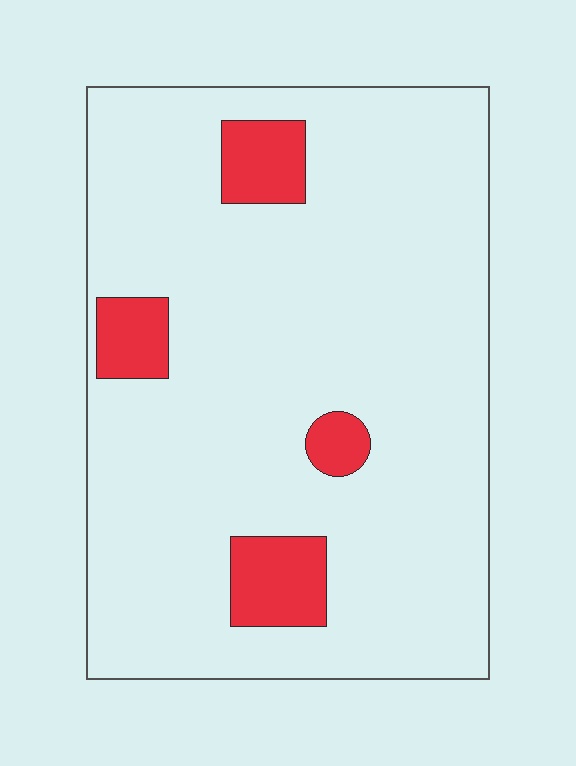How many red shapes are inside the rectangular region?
4.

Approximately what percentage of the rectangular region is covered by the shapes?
Approximately 10%.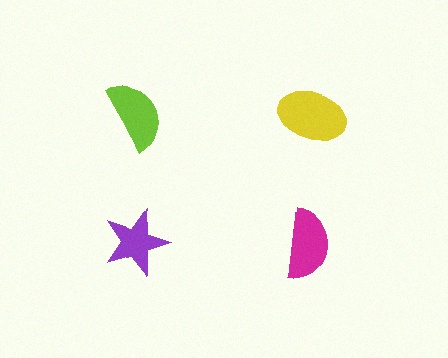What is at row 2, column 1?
A purple star.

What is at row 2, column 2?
A magenta semicircle.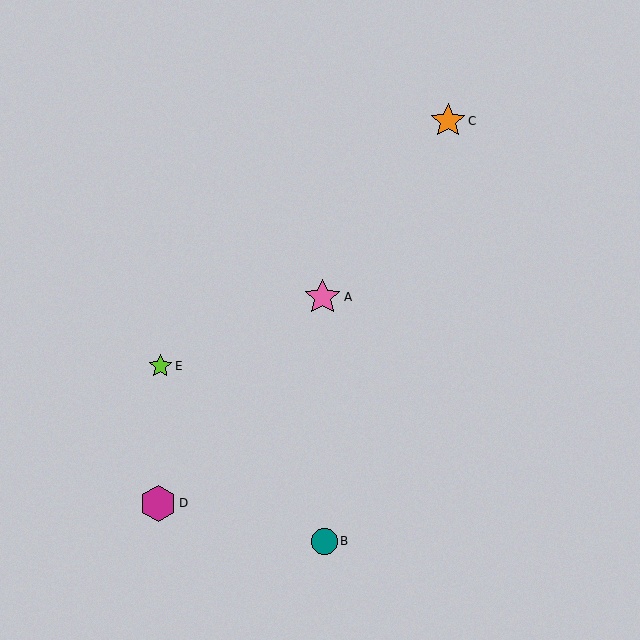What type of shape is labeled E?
Shape E is a lime star.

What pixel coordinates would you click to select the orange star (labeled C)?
Click at (448, 121) to select the orange star C.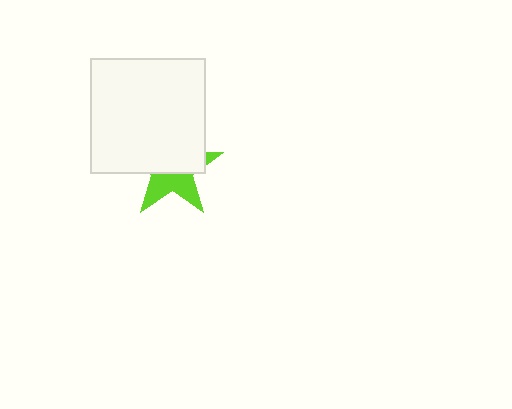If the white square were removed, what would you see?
You would see the complete lime star.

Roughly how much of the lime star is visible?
A small part of it is visible (roughly 43%).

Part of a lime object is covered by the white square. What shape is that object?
It is a star.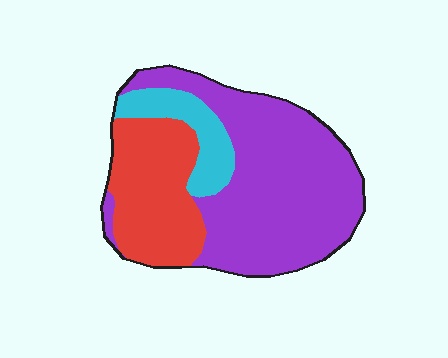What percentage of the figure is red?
Red covers 29% of the figure.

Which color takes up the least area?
Cyan, at roughly 10%.